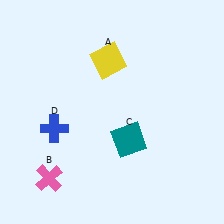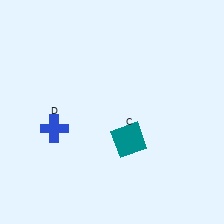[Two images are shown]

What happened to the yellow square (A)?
The yellow square (A) was removed in Image 2. It was in the top-left area of Image 1.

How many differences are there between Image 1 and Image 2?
There are 2 differences between the two images.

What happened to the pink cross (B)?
The pink cross (B) was removed in Image 2. It was in the bottom-left area of Image 1.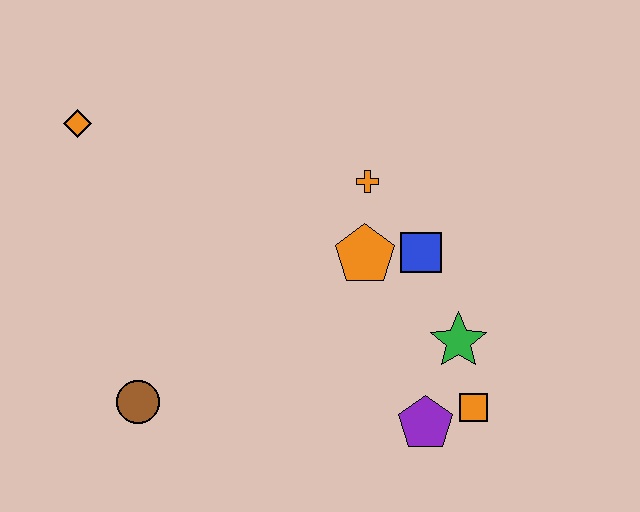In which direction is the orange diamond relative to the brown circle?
The orange diamond is above the brown circle.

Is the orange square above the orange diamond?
No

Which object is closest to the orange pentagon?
The blue square is closest to the orange pentagon.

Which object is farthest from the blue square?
The orange diamond is farthest from the blue square.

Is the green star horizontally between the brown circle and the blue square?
No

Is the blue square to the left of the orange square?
Yes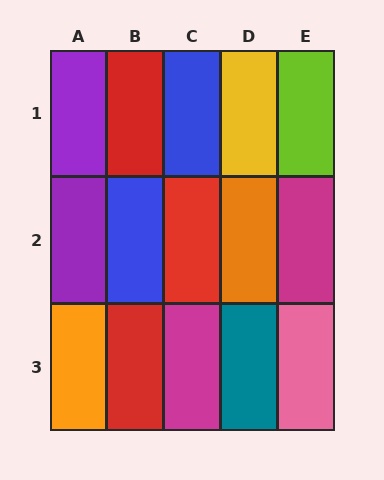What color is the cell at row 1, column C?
Blue.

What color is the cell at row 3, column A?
Orange.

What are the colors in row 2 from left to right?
Purple, blue, red, orange, magenta.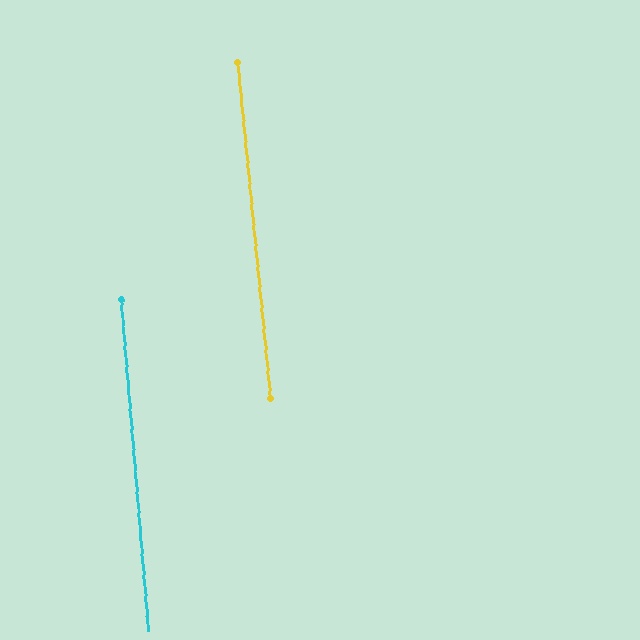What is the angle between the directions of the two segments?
Approximately 1 degree.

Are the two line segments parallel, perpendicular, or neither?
Parallel — their directions differ by only 0.7°.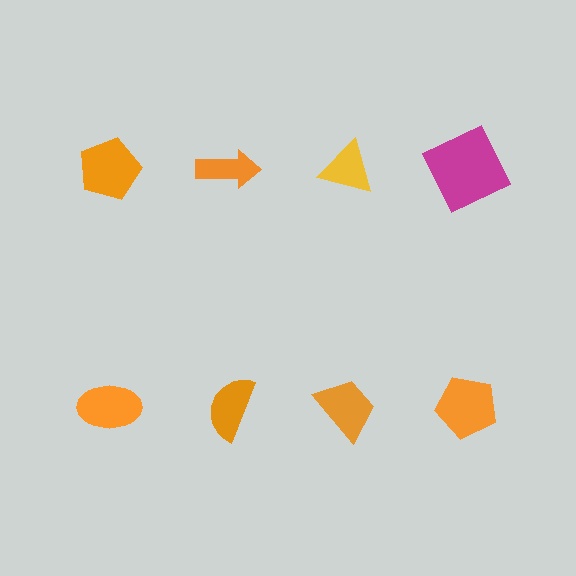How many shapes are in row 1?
4 shapes.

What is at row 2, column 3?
An orange trapezoid.